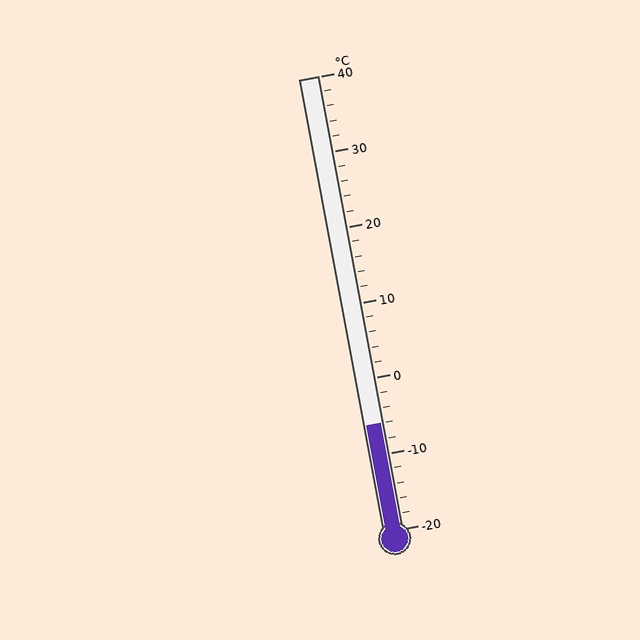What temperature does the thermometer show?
The thermometer shows approximately -6°C.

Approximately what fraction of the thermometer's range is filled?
The thermometer is filled to approximately 25% of its range.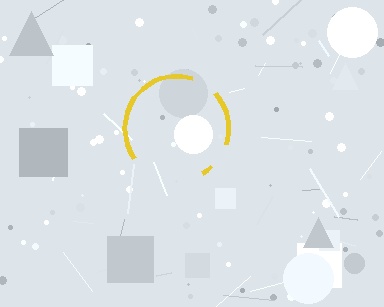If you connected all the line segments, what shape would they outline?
They would outline a circle.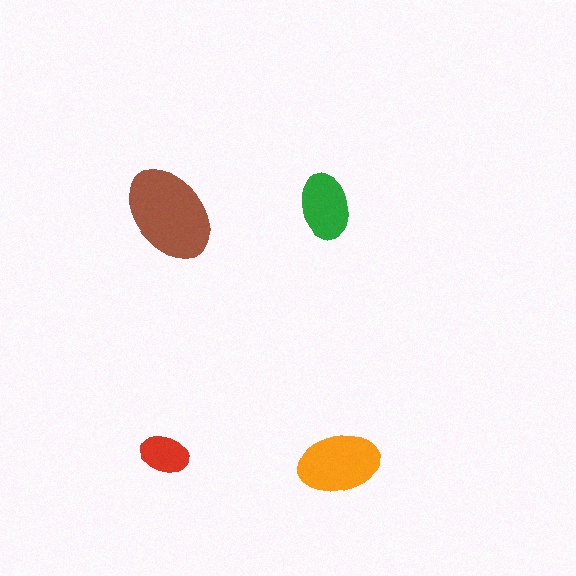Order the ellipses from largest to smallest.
the brown one, the orange one, the green one, the red one.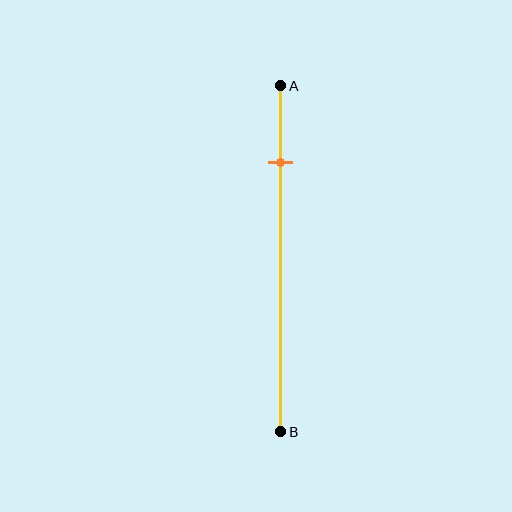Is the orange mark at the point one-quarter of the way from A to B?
Yes, the mark is approximately at the one-quarter point.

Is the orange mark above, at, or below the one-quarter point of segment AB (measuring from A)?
The orange mark is approximately at the one-quarter point of segment AB.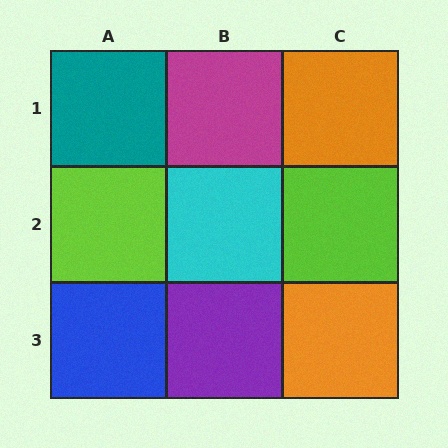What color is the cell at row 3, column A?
Blue.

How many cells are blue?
1 cell is blue.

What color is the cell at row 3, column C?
Orange.